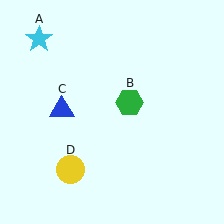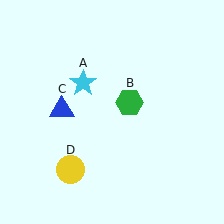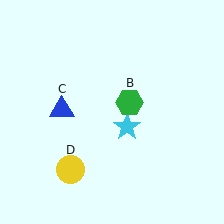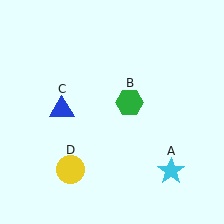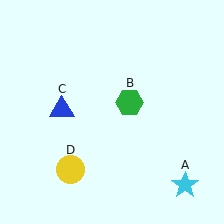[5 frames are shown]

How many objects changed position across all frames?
1 object changed position: cyan star (object A).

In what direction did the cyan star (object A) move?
The cyan star (object A) moved down and to the right.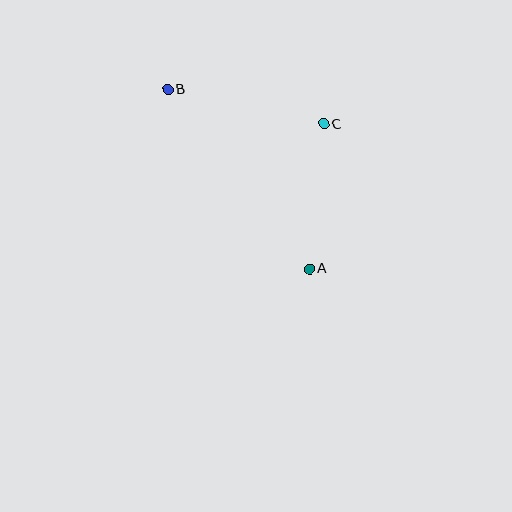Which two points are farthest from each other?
Points A and B are farthest from each other.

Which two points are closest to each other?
Points A and C are closest to each other.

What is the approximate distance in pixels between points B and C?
The distance between B and C is approximately 160 pixels.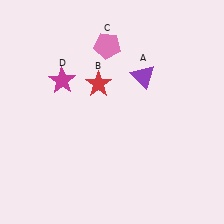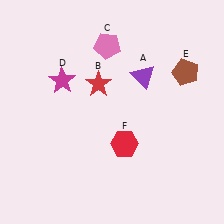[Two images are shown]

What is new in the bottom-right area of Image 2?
A red hexagon (F) was added in the bottom-right area of Image 2.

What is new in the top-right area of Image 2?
A brown pentagon (E) was added in the top-right area of Image 2.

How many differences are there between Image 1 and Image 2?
There are 2 differences between the two images.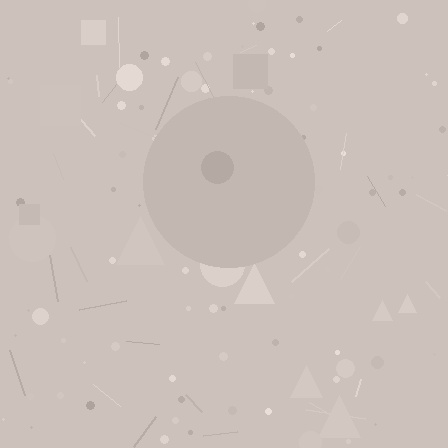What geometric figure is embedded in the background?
A circle is embedded in the background.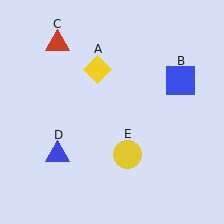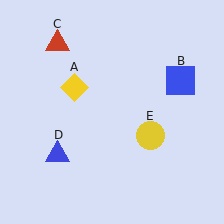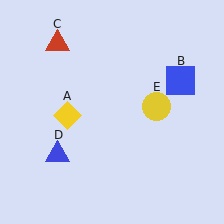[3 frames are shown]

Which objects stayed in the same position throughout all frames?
Blue square (object B) and red triangle (object C) and blue triangle (object D) remained stationary.